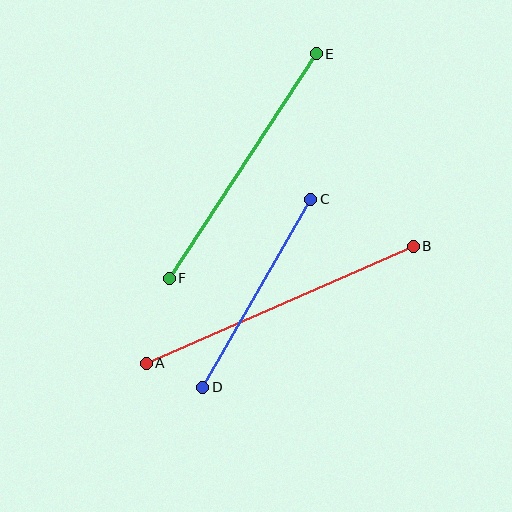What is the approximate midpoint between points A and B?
The midpoint is at approximately (280, 305) pixels.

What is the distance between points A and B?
The distance is approximately 291 pixels.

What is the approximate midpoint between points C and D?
The midpoint is at approximately (257, 293) pixels.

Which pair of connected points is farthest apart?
Points A and B are farthest apart.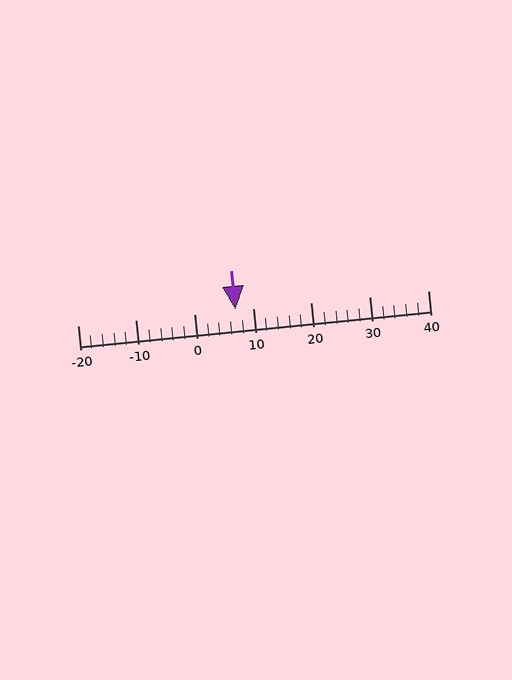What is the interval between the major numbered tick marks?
The major tick marks are spaced 10 units apart.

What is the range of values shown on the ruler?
The ruler shows values from -20 to 40.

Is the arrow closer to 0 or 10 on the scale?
The arrow is closer to 10.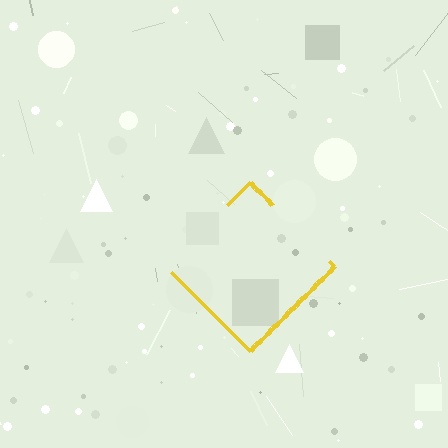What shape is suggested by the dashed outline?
The dashed outline suggests a diamond.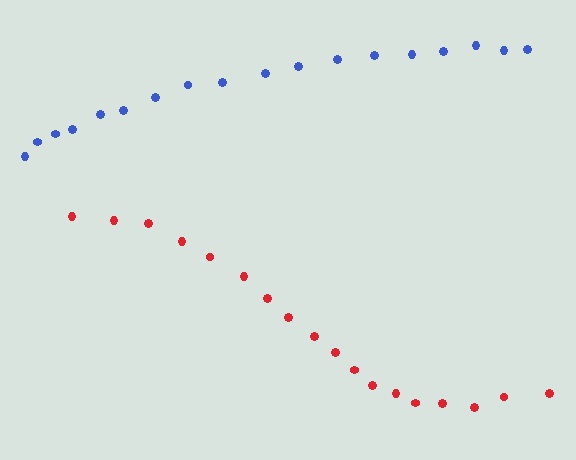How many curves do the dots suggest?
There are 2 distinct paths.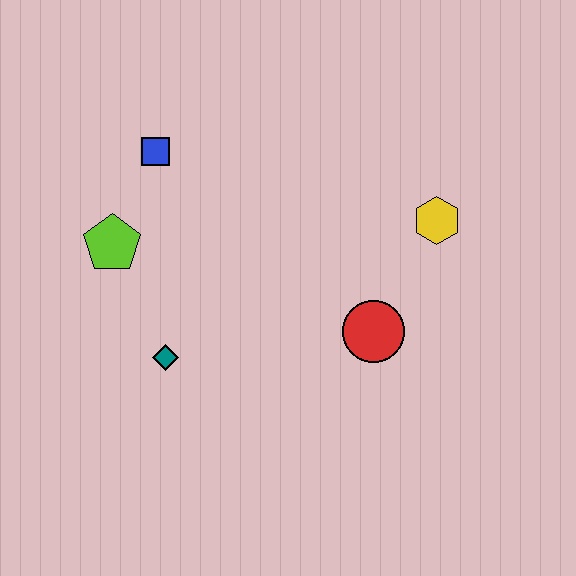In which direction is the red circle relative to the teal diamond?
The red circle is to the right of the teal diamond.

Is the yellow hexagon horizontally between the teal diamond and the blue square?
No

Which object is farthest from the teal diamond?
The yellow hexagon is farthest from the teal diamond.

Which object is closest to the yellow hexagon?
The red circle is closest to the yellow hexagon.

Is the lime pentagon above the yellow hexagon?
No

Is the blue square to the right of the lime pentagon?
Yes